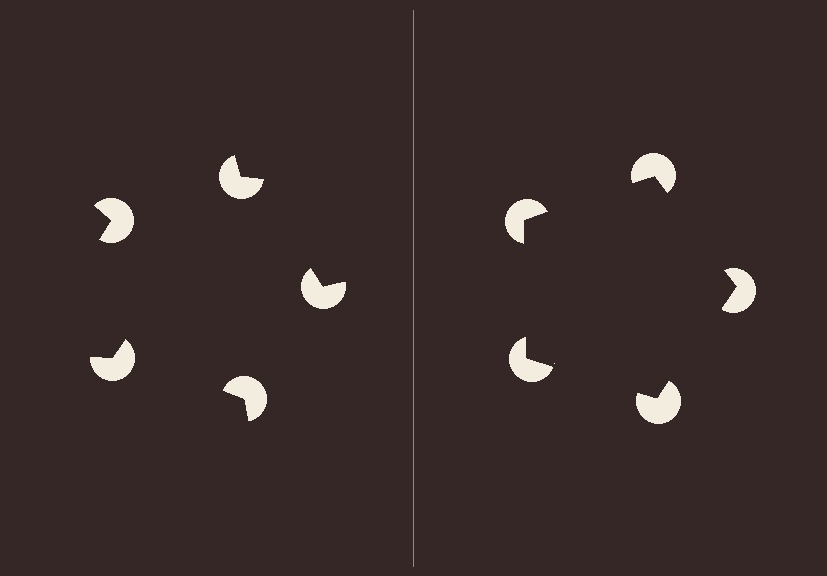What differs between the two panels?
The pac-man discs are positioned identically on both sides; only the wedge orientations differ. On the right they align to a pentagon; on the left they are misaligned.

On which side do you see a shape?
An illusory pentagon appears on the right side. On the left side the wedge cuts are rotated, so no coherent shape forms.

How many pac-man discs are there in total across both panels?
10 — 5 on each side.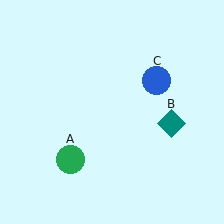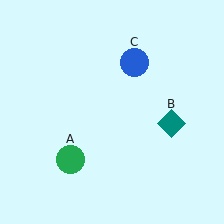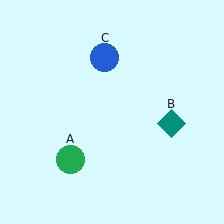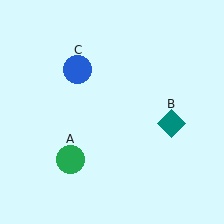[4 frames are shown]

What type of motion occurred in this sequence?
The blue circle (object C) rotated counterclockwise around the center of the scene.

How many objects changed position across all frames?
1 object changed position: blue circle (object C).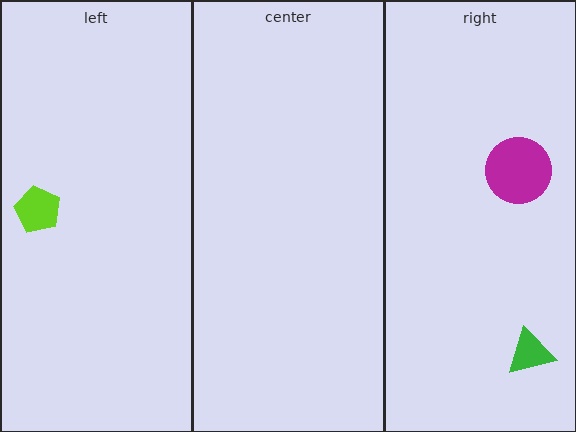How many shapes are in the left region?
1.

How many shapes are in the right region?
2.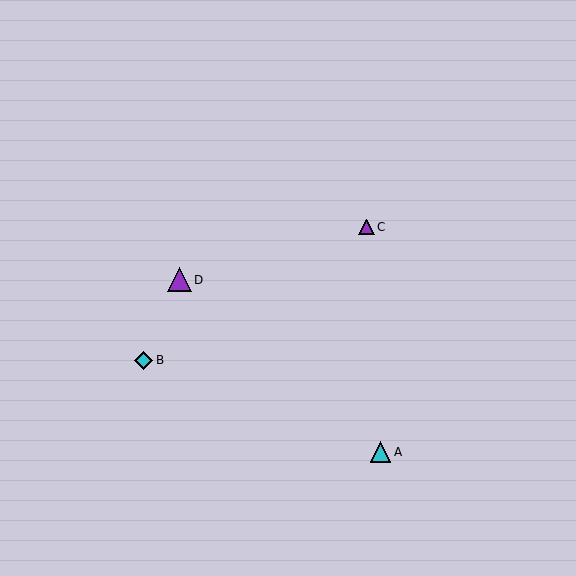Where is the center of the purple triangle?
The center of the purple triangle is at (366, 227).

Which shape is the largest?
The purple triangle (labeled D) is the largest.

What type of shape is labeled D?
Shape D is a purple triangle.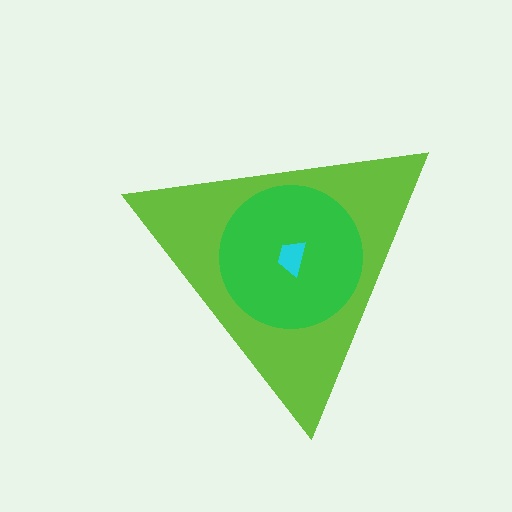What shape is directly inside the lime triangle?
The green circle.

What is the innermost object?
The cyan trapezoid.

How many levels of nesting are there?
3.